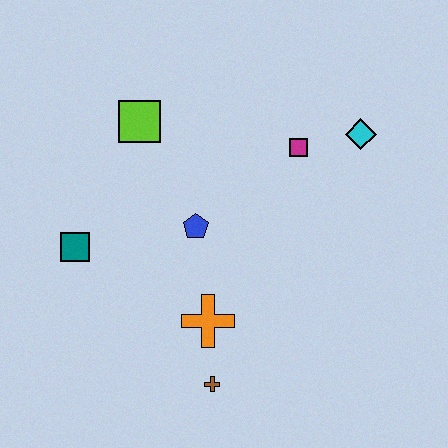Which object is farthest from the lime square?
The brown cross is farthest from the lime square.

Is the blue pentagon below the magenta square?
Yes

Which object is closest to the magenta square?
The cyan diamond is closest to the magenta square.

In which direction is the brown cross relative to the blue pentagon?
The brown cross is below the blue pentagon.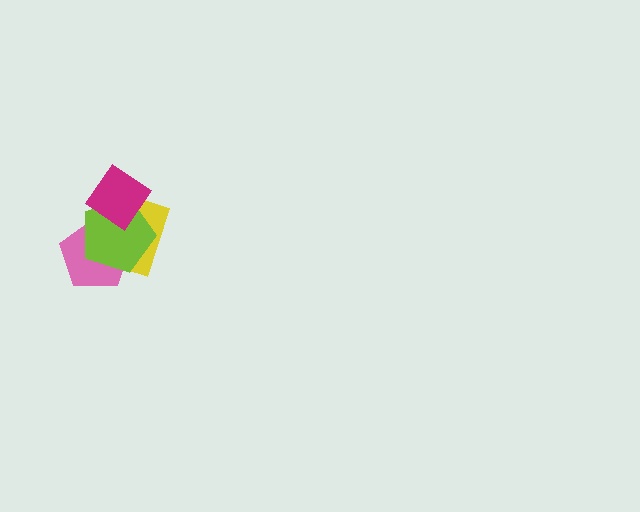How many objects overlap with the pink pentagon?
3 objects overlap with the pink pentagon.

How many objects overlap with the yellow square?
3 objects overlap with the yellow square.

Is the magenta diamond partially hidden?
No, no other shape covers it.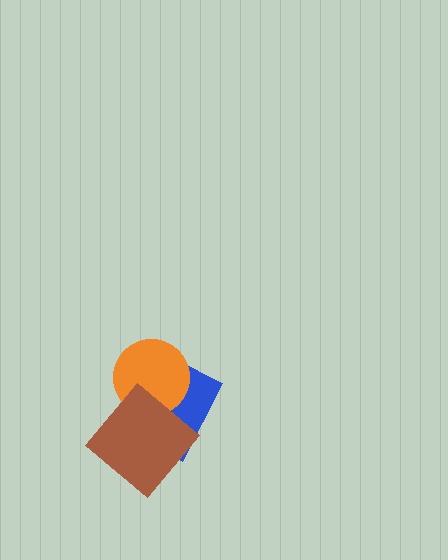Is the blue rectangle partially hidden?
Yes, it is partially covered by another shape.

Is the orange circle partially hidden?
Yes, it is partially covered by another shape.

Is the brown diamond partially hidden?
No, no other shape covers it.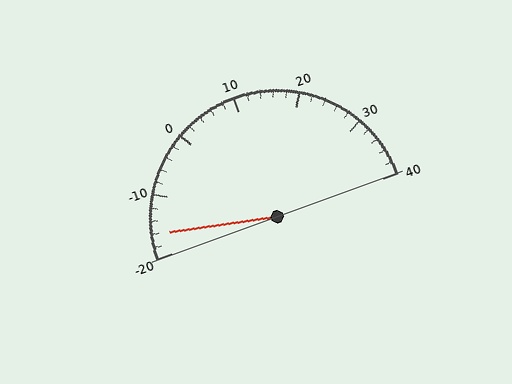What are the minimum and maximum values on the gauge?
The gauge ranges from -20 to 40.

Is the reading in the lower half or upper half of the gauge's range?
The reading is in the lower half of the range (-20 to 40).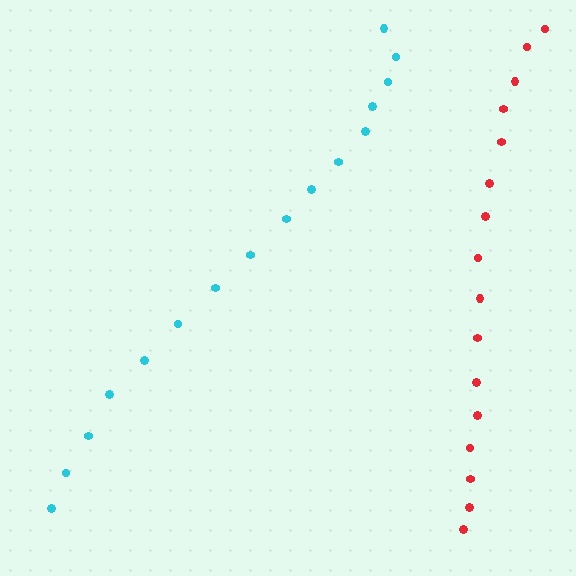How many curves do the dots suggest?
There are 2 distinct paths.